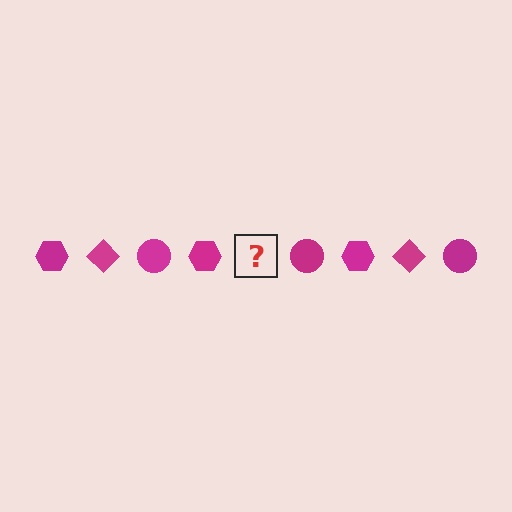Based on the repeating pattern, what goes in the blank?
The blank should be a magenta diamond.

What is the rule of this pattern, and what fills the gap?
The rule is that the pattern cycles through hexagon, diamond, circle shapes in magenta. The gap should be filled with a magenta diamond.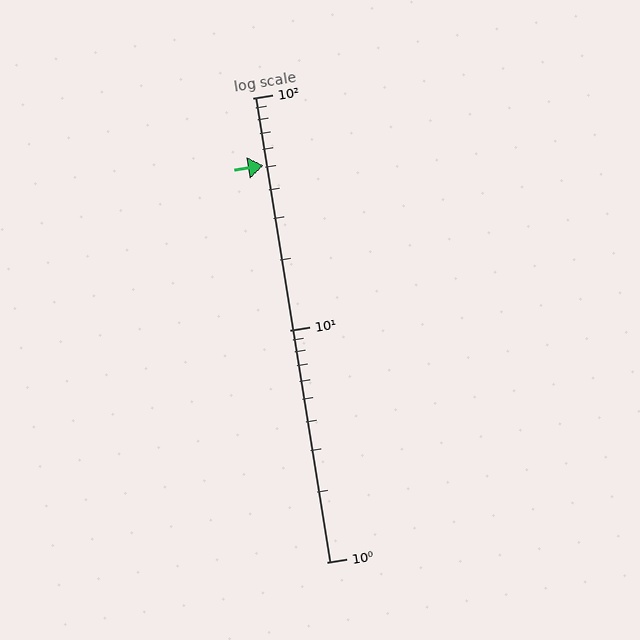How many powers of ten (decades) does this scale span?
The scale spans 2 decades, from 1 to 100.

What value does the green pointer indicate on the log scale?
The pointer indicates approximately 51.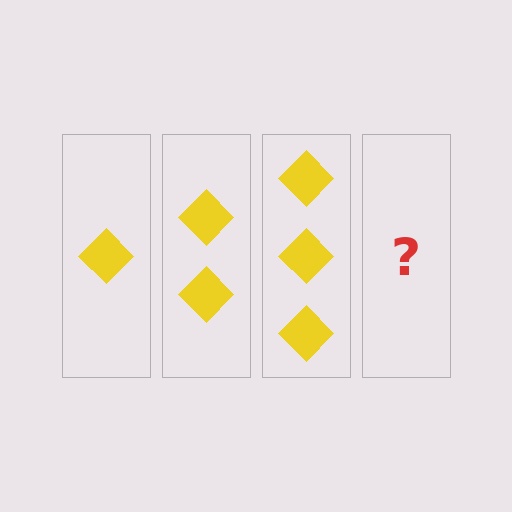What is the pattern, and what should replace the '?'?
The pattern is that each step adds one more diamond. The '?' should be 4 diamonds.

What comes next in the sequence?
The next element should be 4 diamonds.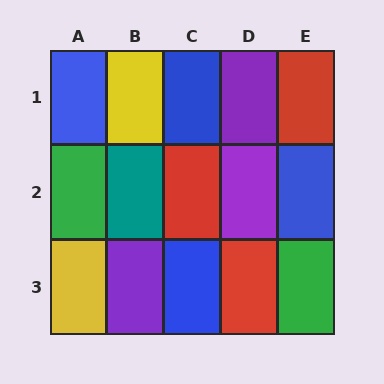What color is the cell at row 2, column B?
Teal.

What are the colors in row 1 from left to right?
Blue, yellow, blue, purple, red.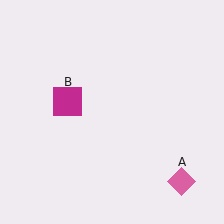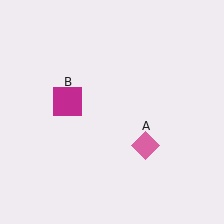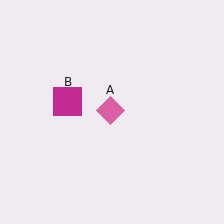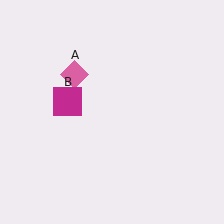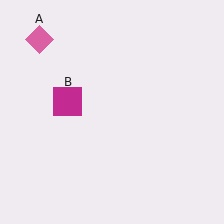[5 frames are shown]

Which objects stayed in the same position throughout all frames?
Magenta square (object B) remained stationary.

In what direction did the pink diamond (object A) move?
The pink diamond (object A) moved up and to the left.